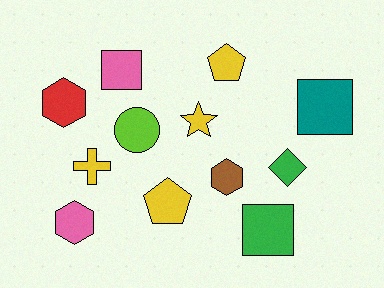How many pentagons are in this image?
There are 2 pentagons.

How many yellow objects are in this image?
There are 4 yellow objects.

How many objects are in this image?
There are 12 objects.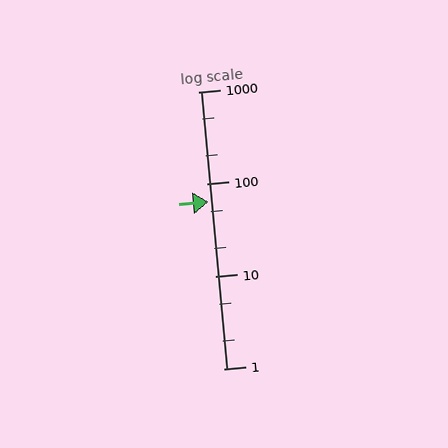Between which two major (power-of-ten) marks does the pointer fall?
The pointer is between 10 and 100.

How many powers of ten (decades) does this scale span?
The scale spans 3 decades, from 1 to 1000.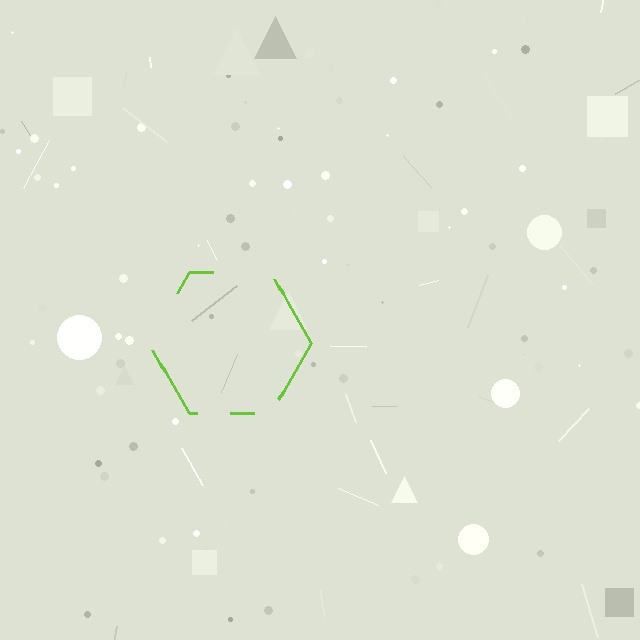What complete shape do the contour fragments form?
The contour fragments form a hexagon.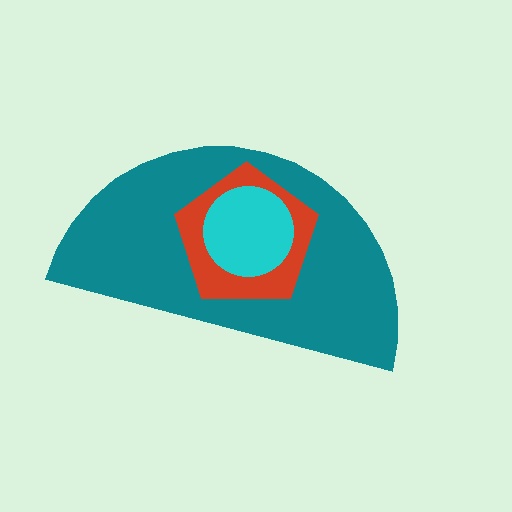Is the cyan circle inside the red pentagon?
Yes.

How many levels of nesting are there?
3.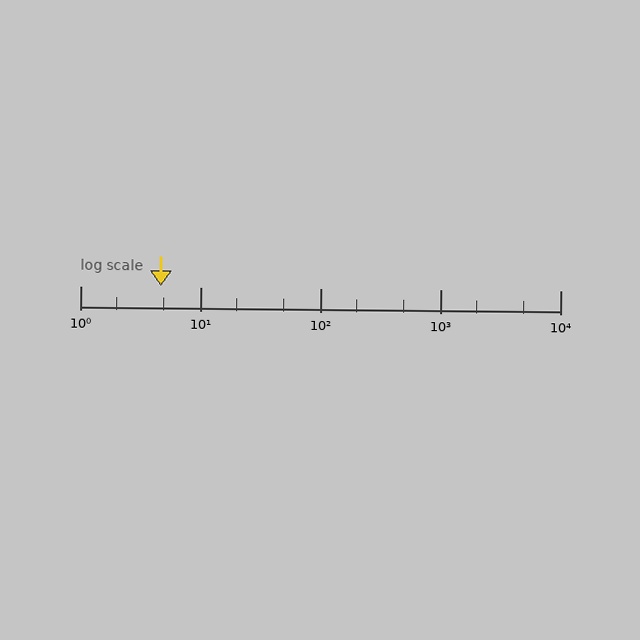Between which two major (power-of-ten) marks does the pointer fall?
The pointer is between 1 and 10.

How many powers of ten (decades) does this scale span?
The scale spans 4 decades, from 1 to 10000.